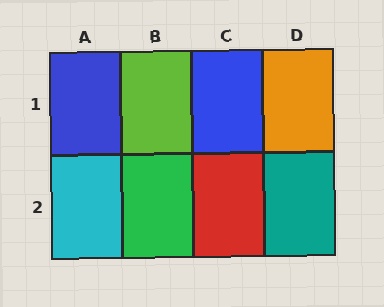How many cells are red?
1 cell is red.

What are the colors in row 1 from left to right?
Blue, lime, blue, orange.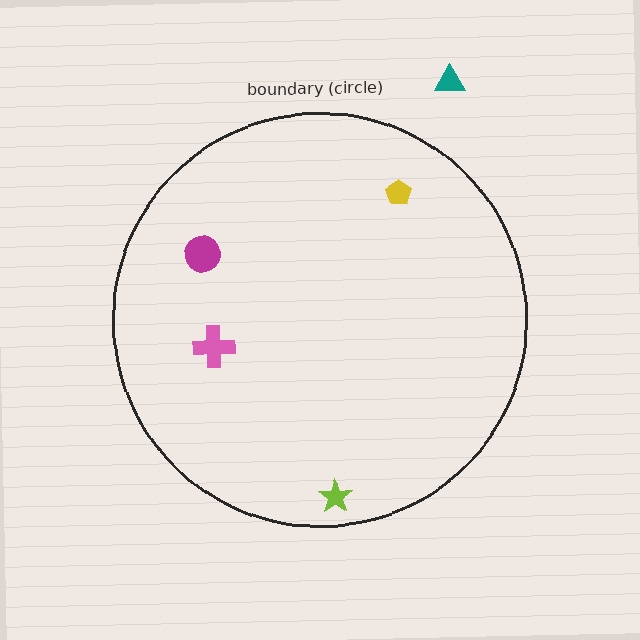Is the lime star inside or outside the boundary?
Inside.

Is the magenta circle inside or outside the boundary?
Inside.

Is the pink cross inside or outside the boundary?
Inside.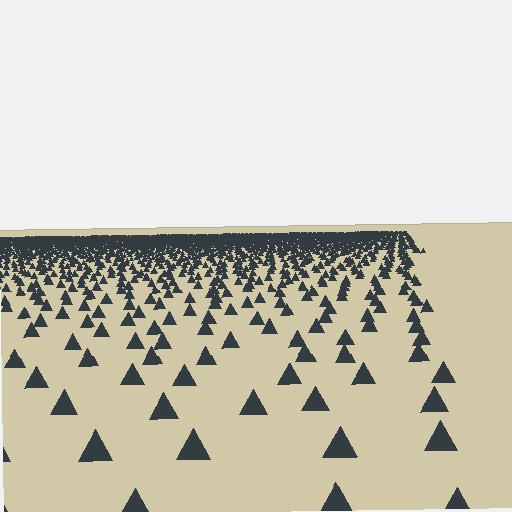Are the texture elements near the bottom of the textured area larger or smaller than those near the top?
Larger. Near the bottom, elements are closer to the viewer and appear at a bigger on-screen size.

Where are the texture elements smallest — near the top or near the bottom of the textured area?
Near the top.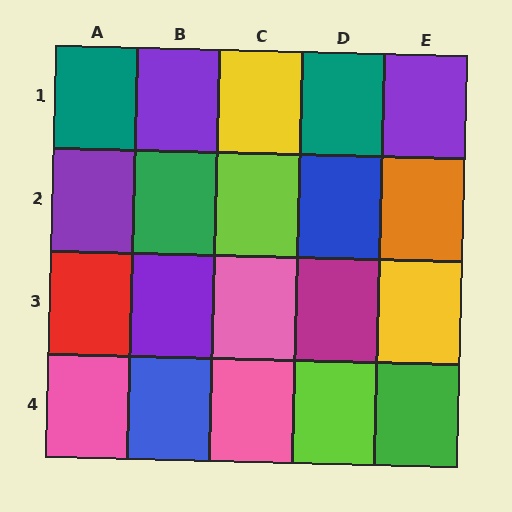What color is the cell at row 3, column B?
Purple.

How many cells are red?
1 cell is red.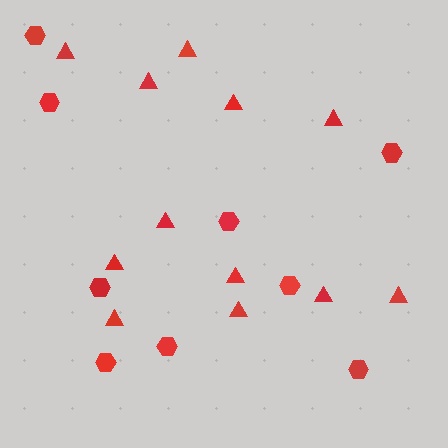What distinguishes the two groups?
There are 2 groups: one group of hexagons (9) and one group of triangles (12).